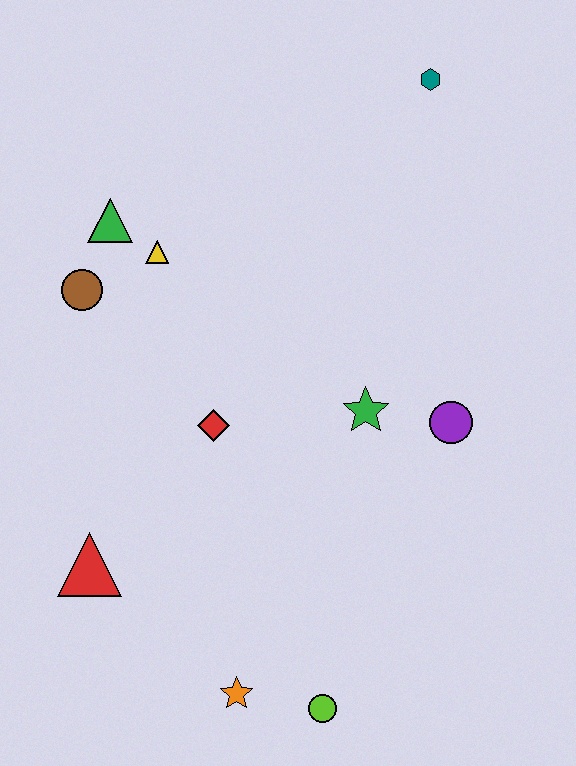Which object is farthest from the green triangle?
The lime circle is farthest from the green triangle.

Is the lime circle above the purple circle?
No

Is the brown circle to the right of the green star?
No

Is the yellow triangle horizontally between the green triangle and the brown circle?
No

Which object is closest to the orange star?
The lime circle is closest to the orange star.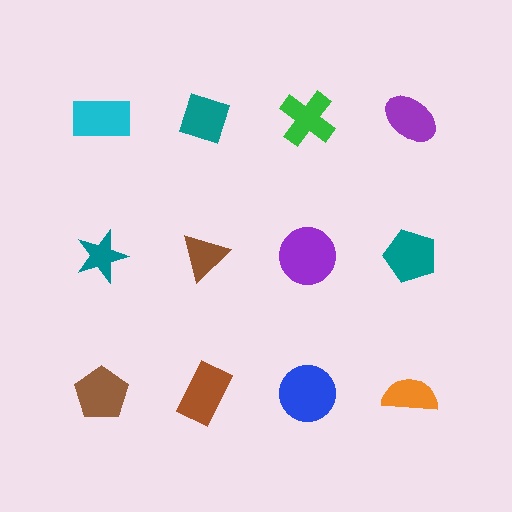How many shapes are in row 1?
4 shapes.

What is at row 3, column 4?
An orange semicircle.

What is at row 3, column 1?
A brown pentagon.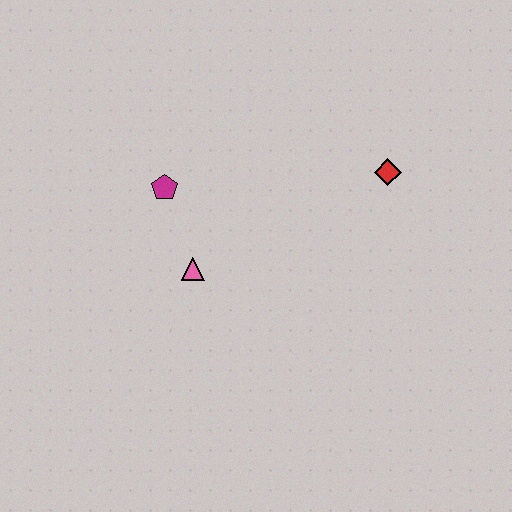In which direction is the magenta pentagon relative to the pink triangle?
The magenta pentagon is above the pink triangle.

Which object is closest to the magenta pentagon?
The pink triangle is closest to the magenta pentagon.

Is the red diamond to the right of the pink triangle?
Yes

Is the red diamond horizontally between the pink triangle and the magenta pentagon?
No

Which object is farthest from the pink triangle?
The red diamond is farthest from the pink triangle.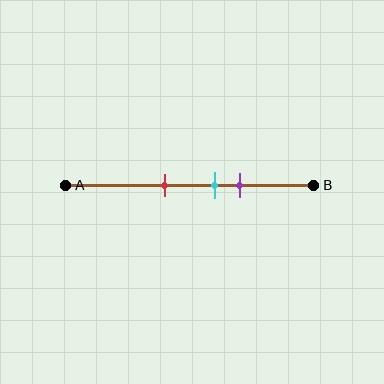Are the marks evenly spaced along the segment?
Yes, the marks are approximately evenly spaced.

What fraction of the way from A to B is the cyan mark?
The cyan mark is approximately 60% (0.6) of the way from A to B.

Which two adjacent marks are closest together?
The cyan and purple marks are the closest adjacent pair.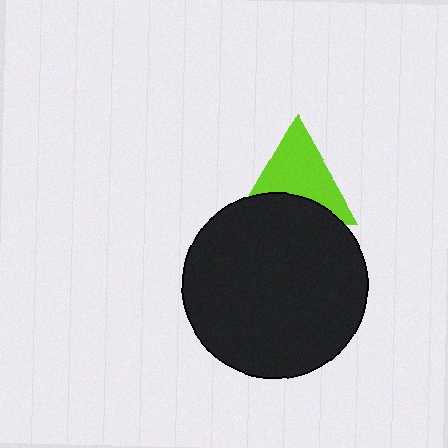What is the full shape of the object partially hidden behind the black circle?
The partially hidden object is a lime triangle.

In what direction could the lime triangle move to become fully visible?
The lime triangle could move up. That would shift it out from behind the black circle entirely.